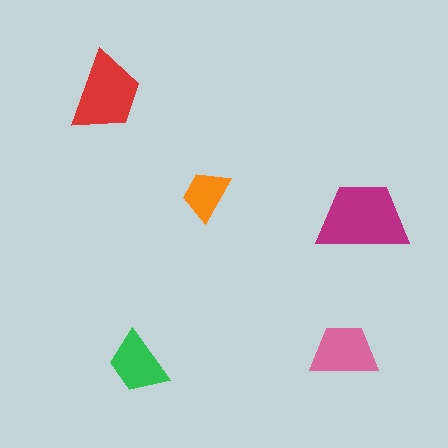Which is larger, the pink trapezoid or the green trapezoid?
The pink one.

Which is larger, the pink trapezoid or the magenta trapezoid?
The magenta one.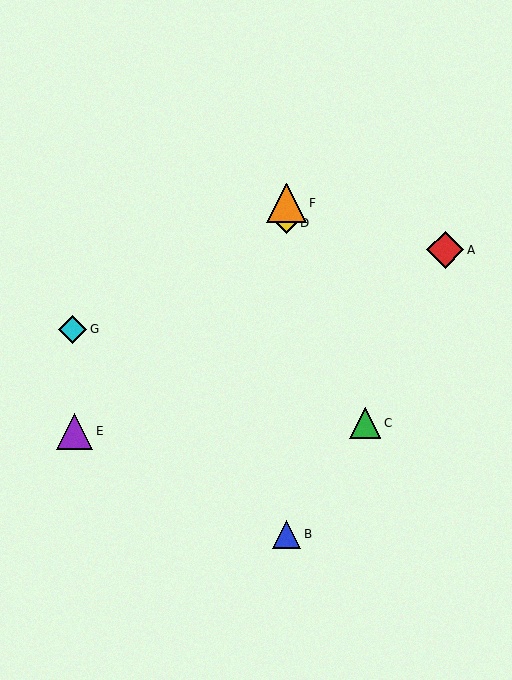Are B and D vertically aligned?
Yes, both are at x≈287.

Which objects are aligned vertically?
Objects B, D, F are aligned vertically.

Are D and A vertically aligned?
No, D is at x≈287 and A is at x≈445.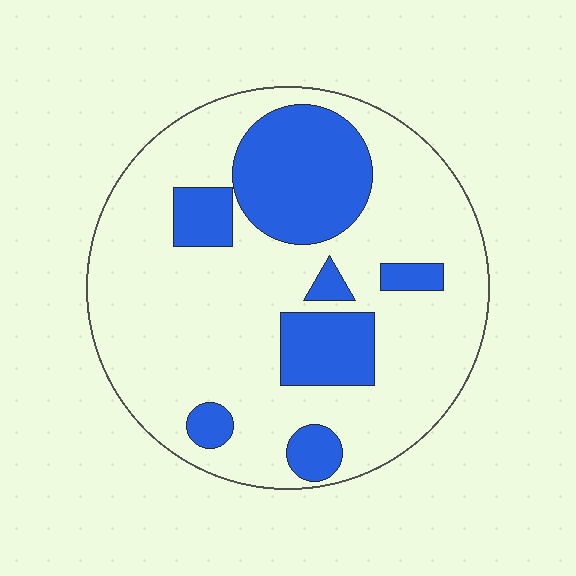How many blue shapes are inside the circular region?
7.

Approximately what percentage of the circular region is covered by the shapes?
Approximately 25%.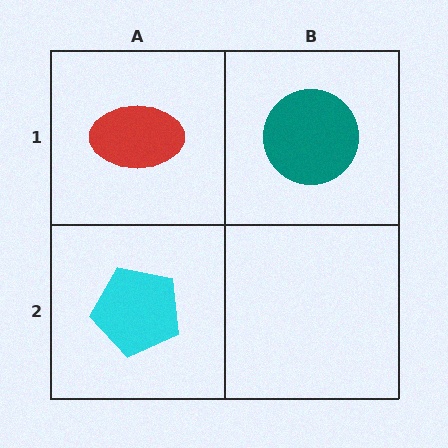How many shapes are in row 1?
2 shapes.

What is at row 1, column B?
A teal circle.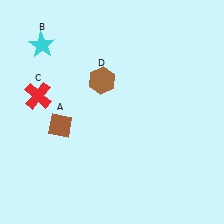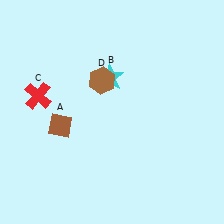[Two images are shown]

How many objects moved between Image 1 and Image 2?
1 object moved between the two images.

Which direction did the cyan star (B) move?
The cyan star (B) moved right.